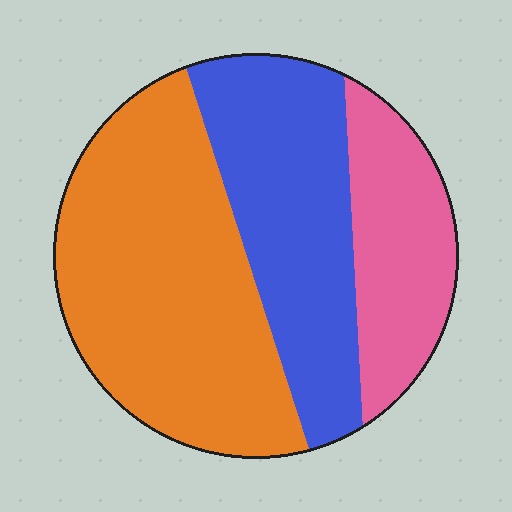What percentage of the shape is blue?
Blue covers around 30% of the shape.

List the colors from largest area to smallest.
From largest to smallest: orange, blue, pink.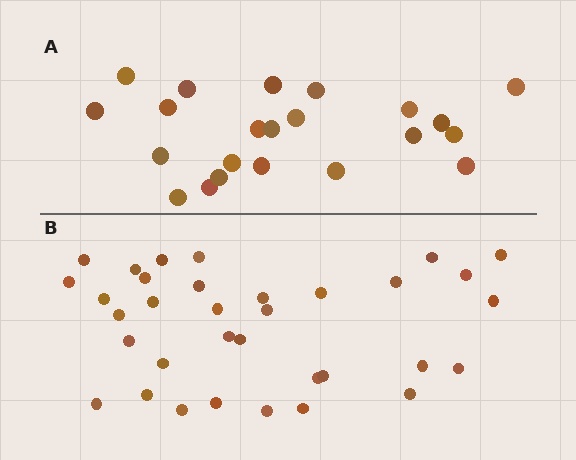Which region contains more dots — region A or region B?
Region B (the bottom region) has more dots.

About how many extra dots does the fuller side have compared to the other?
Region B has roughly 12 or so more dots than region A.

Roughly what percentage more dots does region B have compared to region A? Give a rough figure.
About 55% more.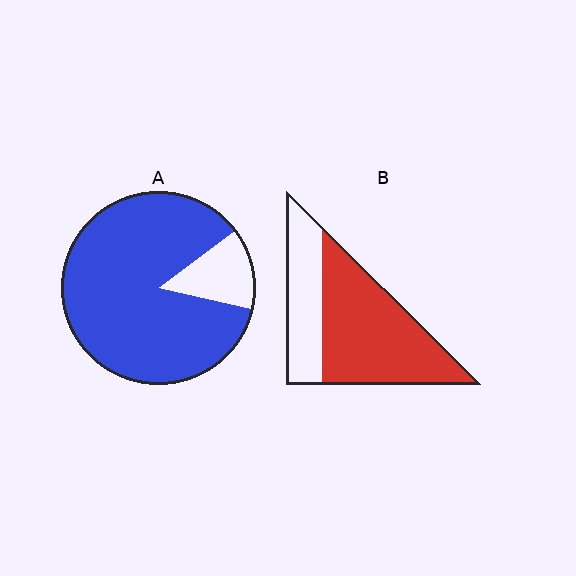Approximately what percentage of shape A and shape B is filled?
A is approximately 85% and B is approximately 65%.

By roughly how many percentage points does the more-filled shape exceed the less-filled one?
By roughly 20 percentage points (A over B).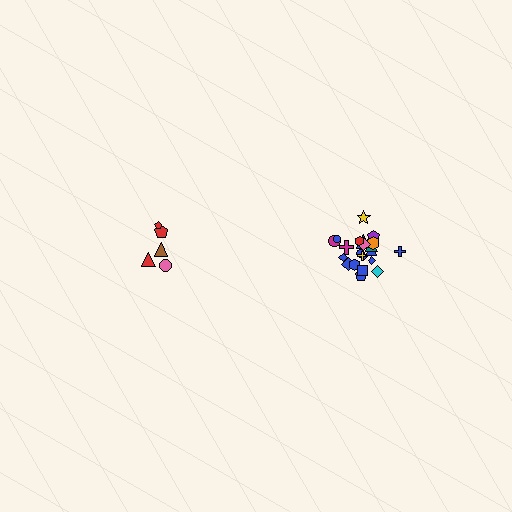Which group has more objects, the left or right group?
The right group.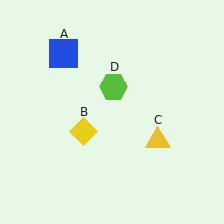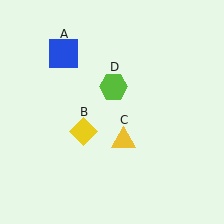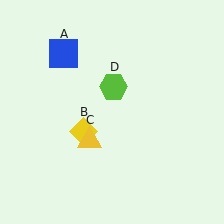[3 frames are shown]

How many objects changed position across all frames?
1 object changed position: yellow triangle (object C).